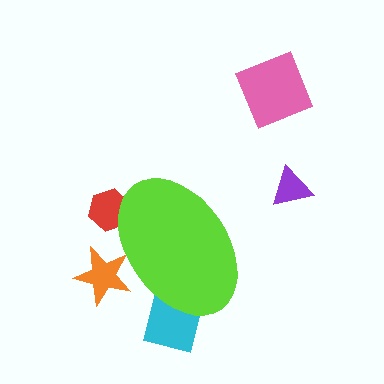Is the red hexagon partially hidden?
Yes, the red hexagon is partially hidden behind the lime ellipse.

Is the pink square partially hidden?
No, the pink square is fully visible.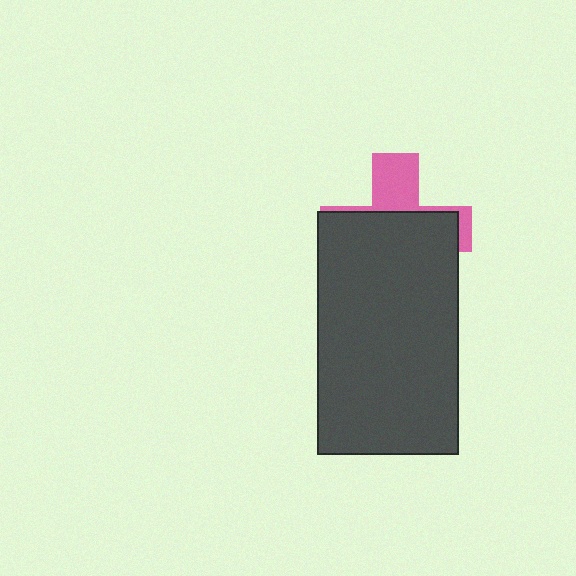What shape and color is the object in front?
The object in front is a dark gray rectangle.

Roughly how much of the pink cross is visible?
A small part of it is visible (roughly 32%).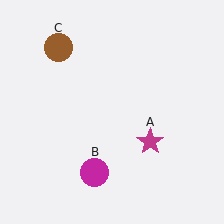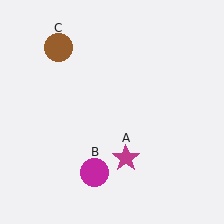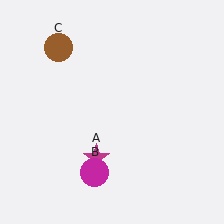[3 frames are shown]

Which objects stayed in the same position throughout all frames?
Magenta circle (object B) and brown circle (object C) remained stationary.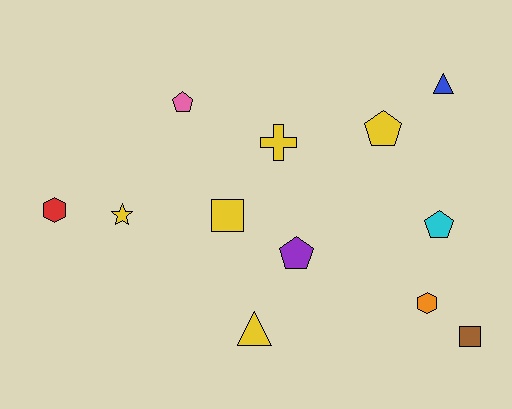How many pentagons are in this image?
There are 4 pentagons.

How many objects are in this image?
There are 12 objects.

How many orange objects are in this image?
There is 1 orange object.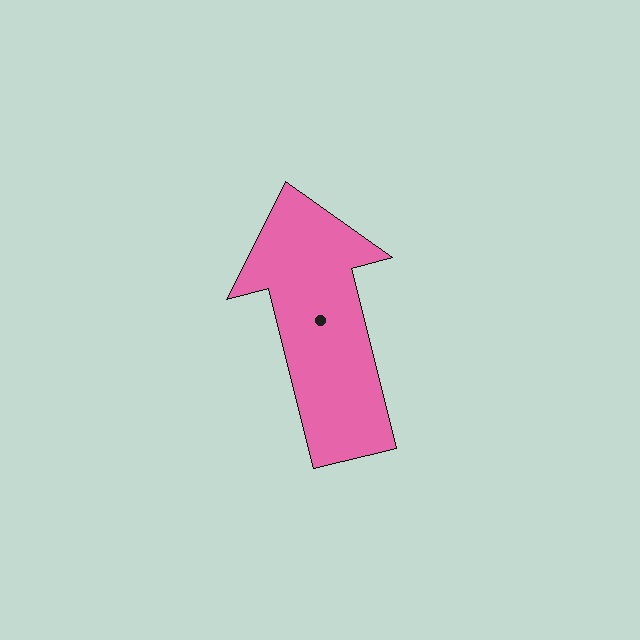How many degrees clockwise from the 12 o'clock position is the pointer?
Approximately 346 degrees.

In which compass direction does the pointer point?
North.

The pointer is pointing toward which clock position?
Roughly 12 o'clock.